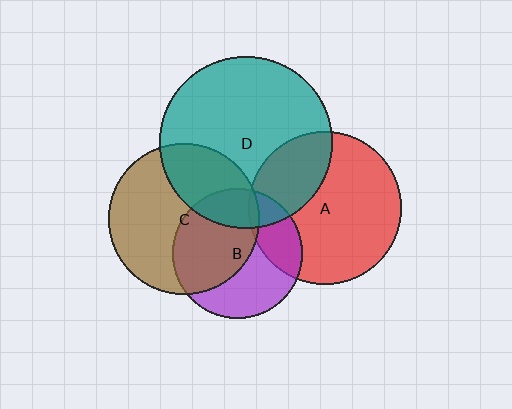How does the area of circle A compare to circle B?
Approximately 1.4 times.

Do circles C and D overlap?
Yes.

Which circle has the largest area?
Circle D (teal).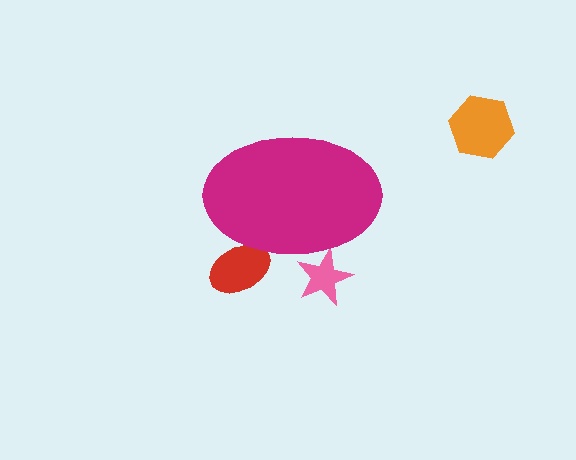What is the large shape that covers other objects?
A magenta ellipse.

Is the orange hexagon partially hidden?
No, the orange hexagon is fully visible.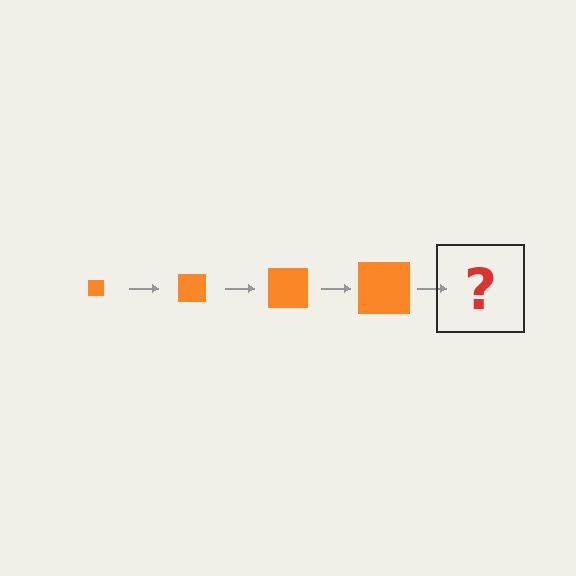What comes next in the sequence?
The next element should be an orange square, larger than the previous one.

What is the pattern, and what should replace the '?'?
The pattern is that the square gets progressively larger each step. The '?' should be an orange square, larger than the previous one.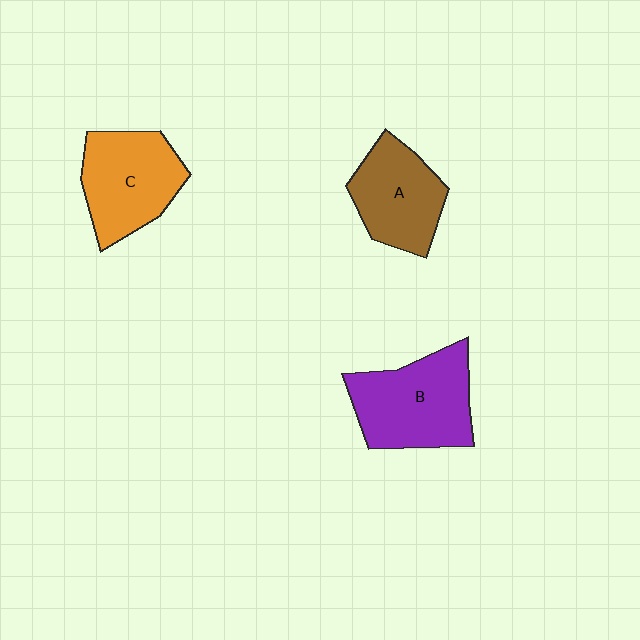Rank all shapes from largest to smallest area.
From largest to smallest: B (purple), C (orange), A (brown).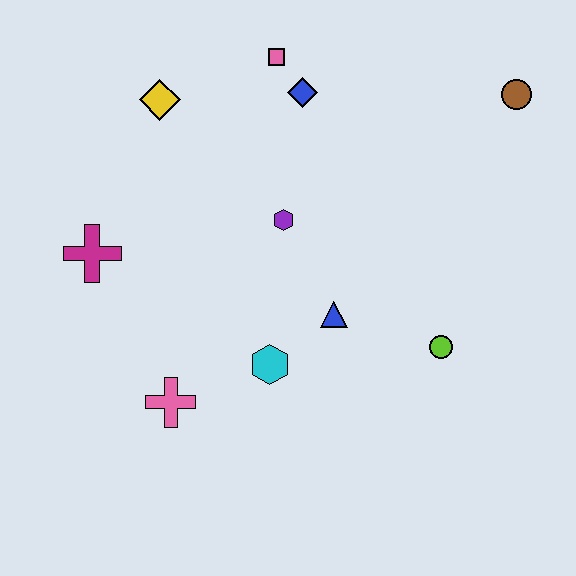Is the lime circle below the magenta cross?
Yes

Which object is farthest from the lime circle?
The yellow diamond is farthest from the lime circle.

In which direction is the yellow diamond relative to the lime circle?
The yellow diamond is to the left of the lime circle.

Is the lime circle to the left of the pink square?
No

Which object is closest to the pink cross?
The cyan hexagon is closest to the pink cross.